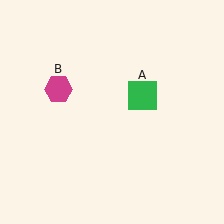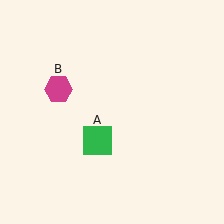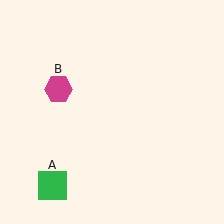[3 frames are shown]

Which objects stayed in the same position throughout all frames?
Magenta hexagon (object B) remained stationary.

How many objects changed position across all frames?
1 object changed position: green square (object A).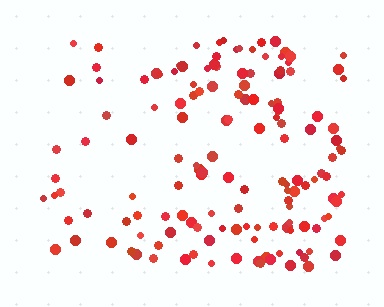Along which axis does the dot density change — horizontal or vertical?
Horizontal.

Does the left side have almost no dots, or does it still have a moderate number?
Still a moderate number, just noticeably fewer than the right.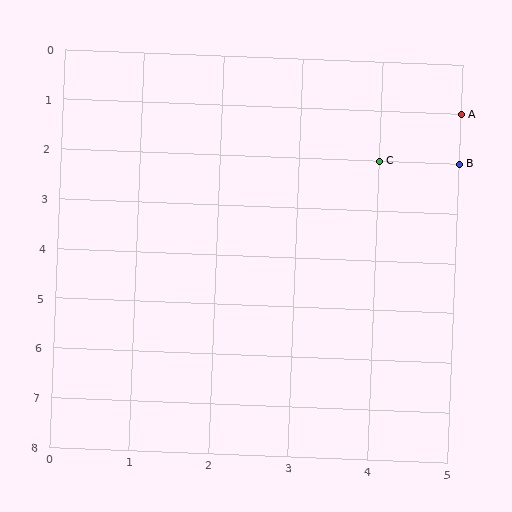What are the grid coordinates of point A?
Point A is at grid coordinates (5, 1).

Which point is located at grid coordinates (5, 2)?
Point B is at (5, 2).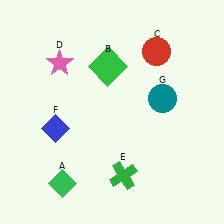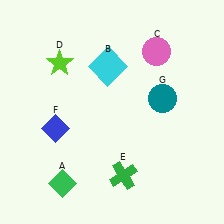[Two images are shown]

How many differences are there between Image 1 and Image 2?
There are 3 differences between the two images.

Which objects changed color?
B changed from green to cyan. C changed from red to pink. D changed from pink to lime.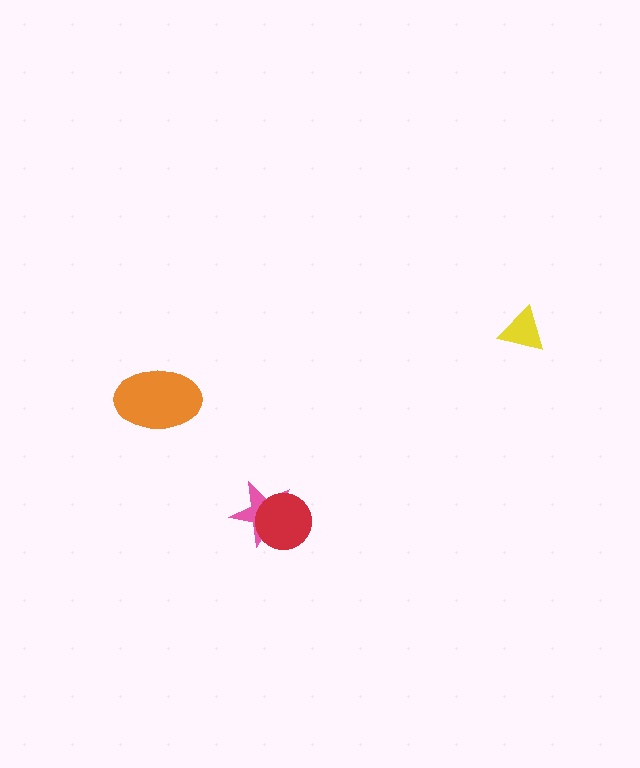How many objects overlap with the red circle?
1 object overlaps with the red circle.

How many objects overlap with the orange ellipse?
0 objects overlap with the orange ellipse.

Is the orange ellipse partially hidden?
No, no other shape covers it.